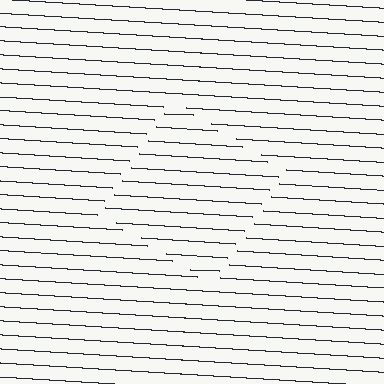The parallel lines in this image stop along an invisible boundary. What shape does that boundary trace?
An illusory square. The interior of the shape contains the same grating, shifted by half a period — the contour is defined by the phase discontinuity where line-ends from the inner and outer gratings abut.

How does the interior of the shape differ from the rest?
The interior of the shape contains the same grating, shifted by half a period — the contour is defined by the phase discontinuity where line-ends from the inner and outer gratings abut.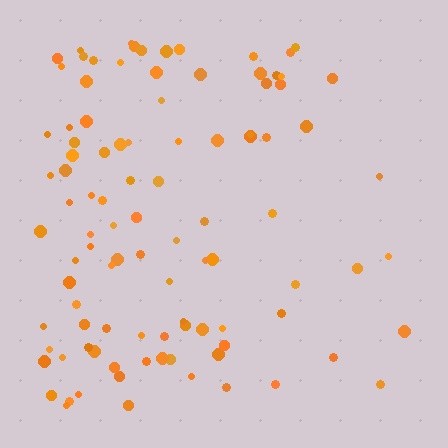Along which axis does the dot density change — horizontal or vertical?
Horizontal.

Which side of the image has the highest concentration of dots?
The left.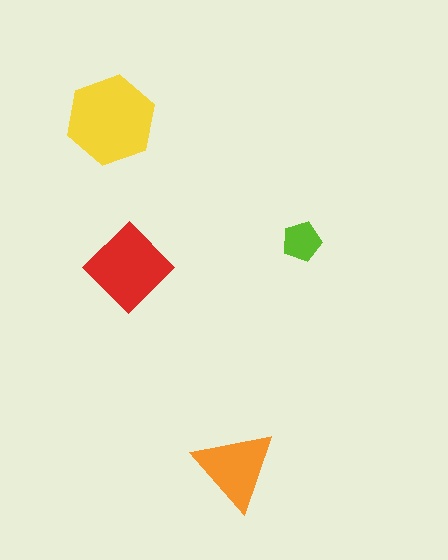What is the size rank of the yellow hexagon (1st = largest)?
1st.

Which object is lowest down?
The orange triangle is bottommost.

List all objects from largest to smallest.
The yellow hexagon, the red diamond, the orange triangle, the lime pentagon.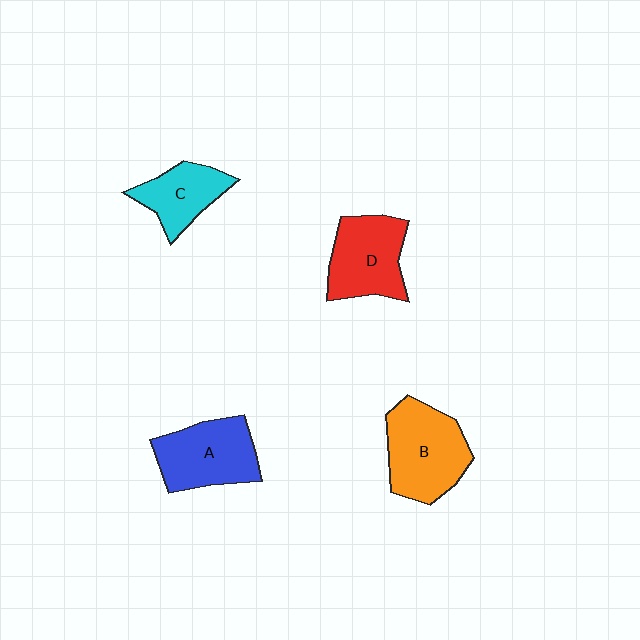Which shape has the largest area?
Shape B (orange).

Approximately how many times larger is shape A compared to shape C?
Approximately 1.4 times.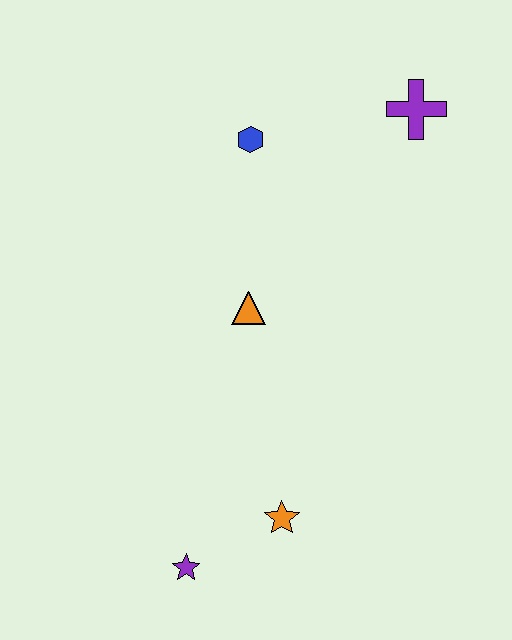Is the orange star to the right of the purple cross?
No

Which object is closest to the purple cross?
The blue hexagon is closest to the purple cross.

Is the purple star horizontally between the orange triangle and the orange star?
No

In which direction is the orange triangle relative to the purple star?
The orange triangle is above the purple star.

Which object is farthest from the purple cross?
The purple star is farthest from the purple cross.